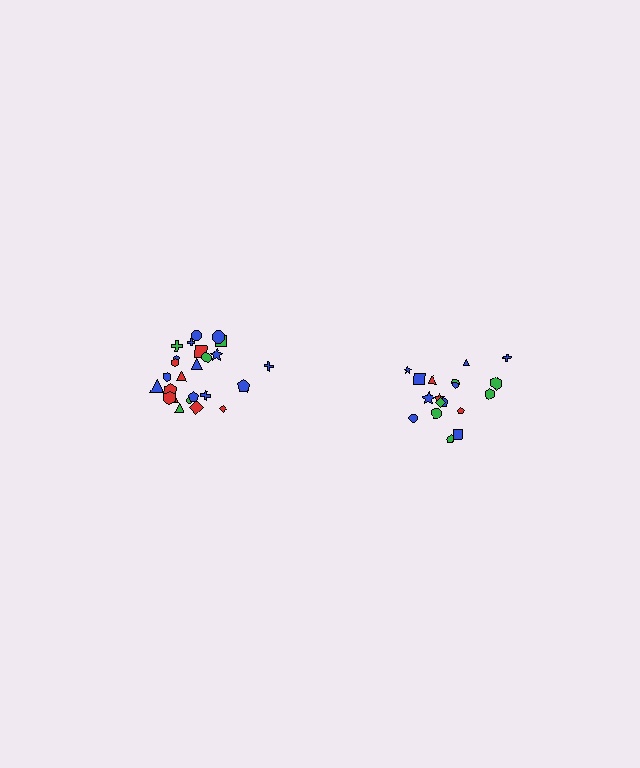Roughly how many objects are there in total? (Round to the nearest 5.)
Roughly 45 objects in total.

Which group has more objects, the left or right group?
The left group.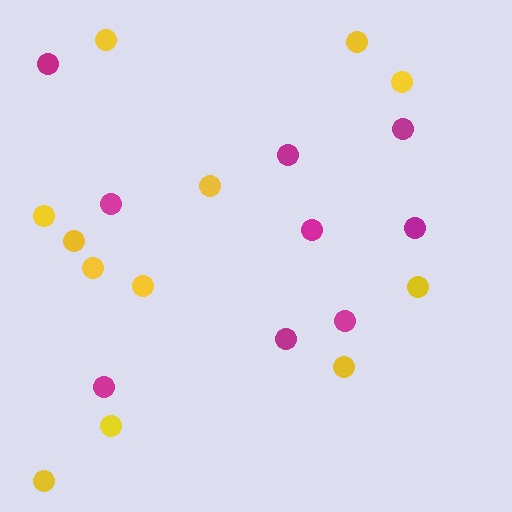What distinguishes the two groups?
There are 2 groups: one group of magenta circles (9) and one group of yellow circles (12).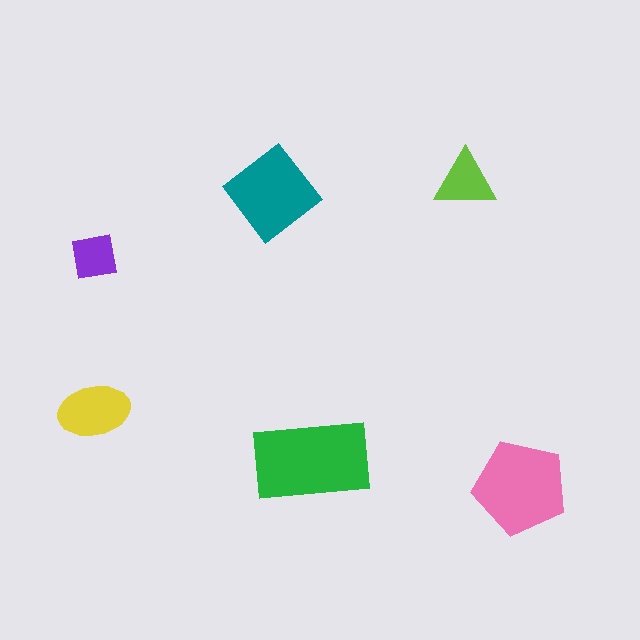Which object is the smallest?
The purple square.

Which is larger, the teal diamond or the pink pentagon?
The pink pentagon.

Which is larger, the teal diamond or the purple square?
The teal diamond.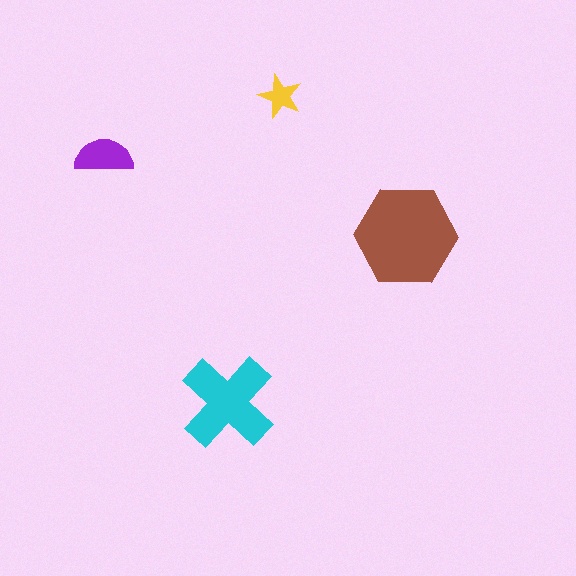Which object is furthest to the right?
The brown hexagon is rightmost.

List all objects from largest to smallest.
The brown hexagon, the cyan cross, the purple semicircle, the yellow star.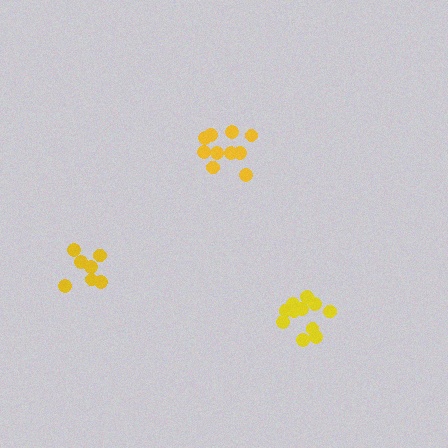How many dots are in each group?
Group 1: 11 dots, Group 2: 7 dots, Group 3: 10 dots (28 total).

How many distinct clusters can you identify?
There are 3 distinct clusters.